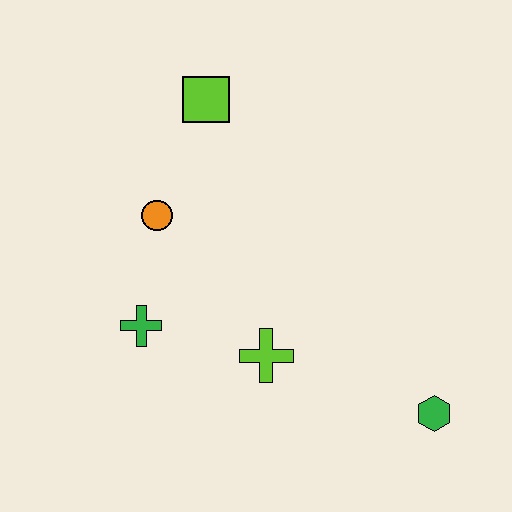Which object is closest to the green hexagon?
The lime cross is closest to the green hexagon.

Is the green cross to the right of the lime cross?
No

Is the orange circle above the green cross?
Yes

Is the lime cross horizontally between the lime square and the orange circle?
No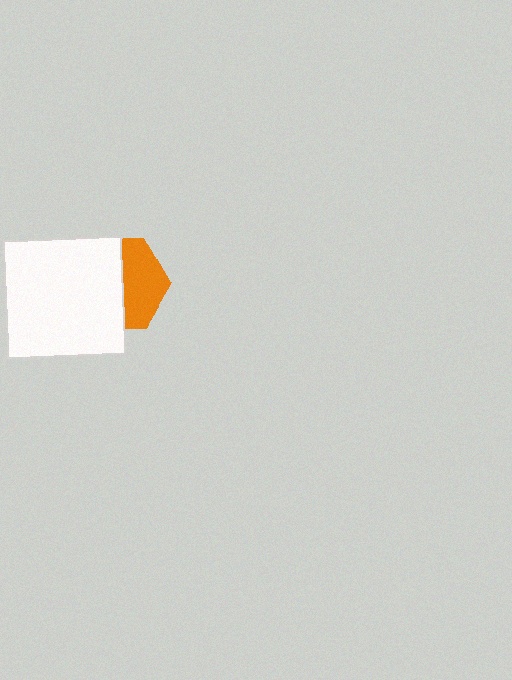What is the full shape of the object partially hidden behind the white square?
The partially hidden object is an orange hexagon.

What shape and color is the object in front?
The object in front is a white square.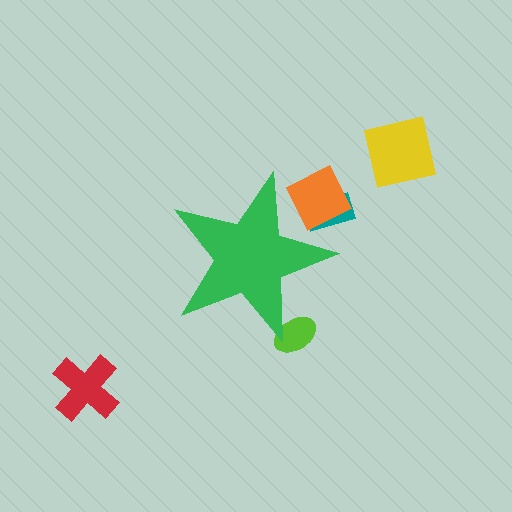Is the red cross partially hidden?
No, the red cross is fully visible.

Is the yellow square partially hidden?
No, the yellow square is fully visible.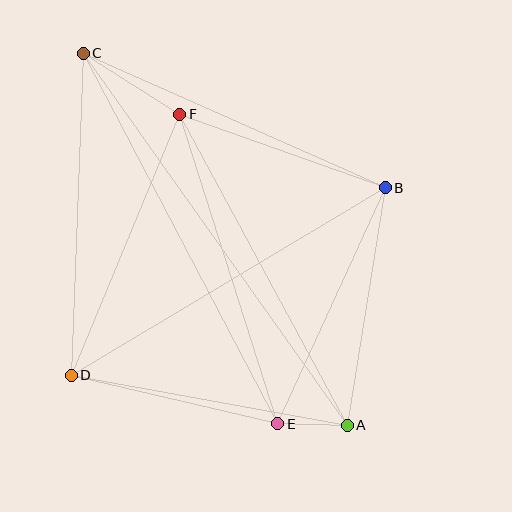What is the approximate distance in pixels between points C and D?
The distance between C and D is approximately 322 pixels.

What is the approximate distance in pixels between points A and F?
The distance between A and F is approximately 353 pixels.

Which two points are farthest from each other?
Points A and C are farthest from each other.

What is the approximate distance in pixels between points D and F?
The distance between D and F is approximately 282 pixels.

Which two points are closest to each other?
Points A and E are closest to each other.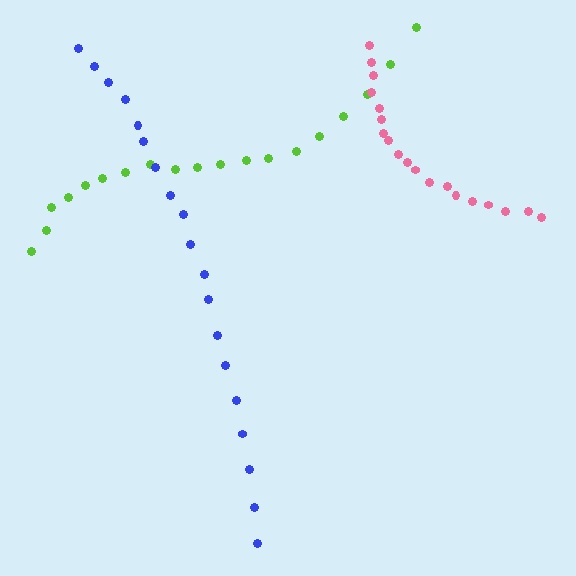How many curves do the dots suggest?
There are 3 distinct paths.